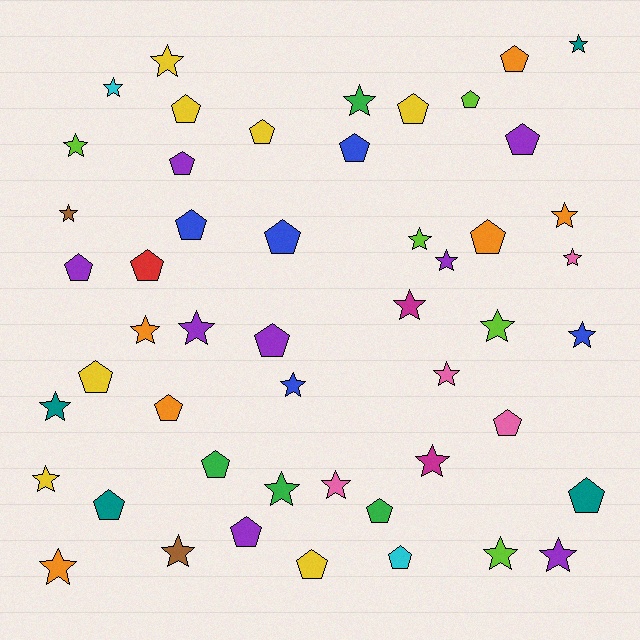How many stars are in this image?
There are 26 stars.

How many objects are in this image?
There are 50 objects.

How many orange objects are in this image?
There are 6 orange objects.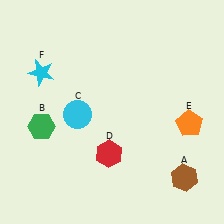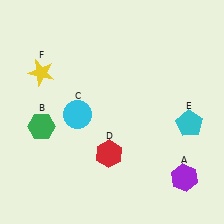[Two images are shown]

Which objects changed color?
A changed from brown to purple. E changed from orange to cyan. F changed from cyan to yellow.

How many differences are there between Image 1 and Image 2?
There are 3 differences between the two images.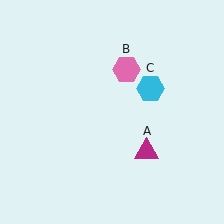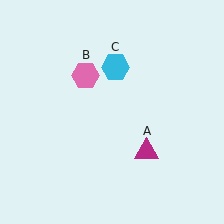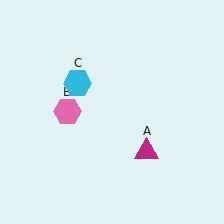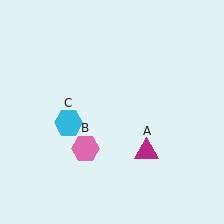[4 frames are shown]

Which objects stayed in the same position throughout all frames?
Magenta triangle (object A) remained stationary.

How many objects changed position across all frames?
2 objects changed position: pink hexagon (object B), cyan hexagon (object C).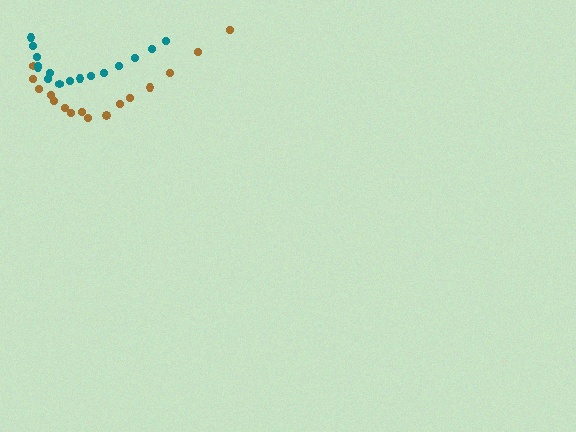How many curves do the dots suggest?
There are 2 distinct paths.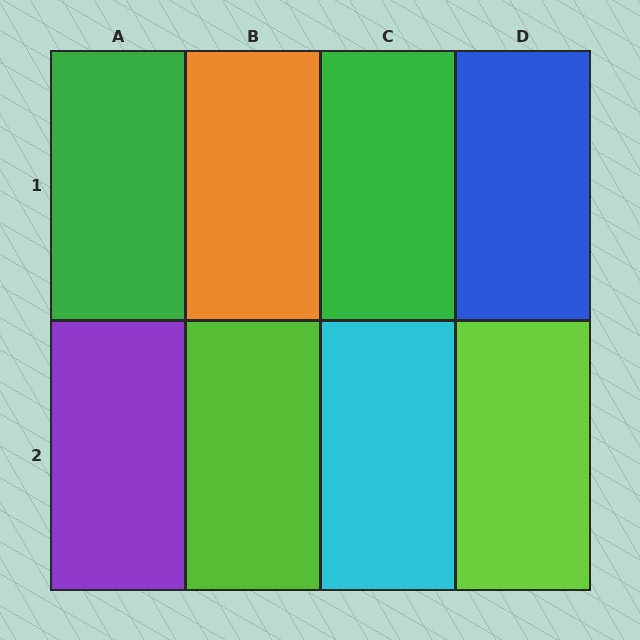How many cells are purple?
1 cell is purple.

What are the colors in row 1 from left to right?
Green, orange, green, blue.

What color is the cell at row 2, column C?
Cyan.